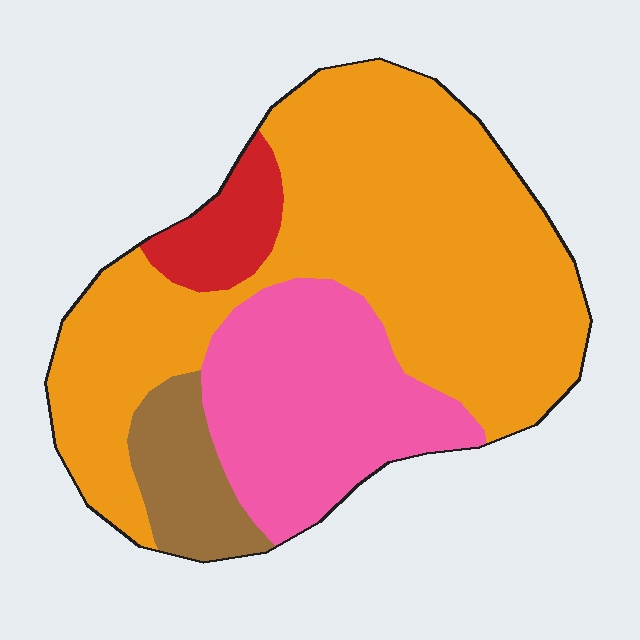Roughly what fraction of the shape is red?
Red takes up about one tenth (1/10) of the shape.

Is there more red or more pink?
Pink.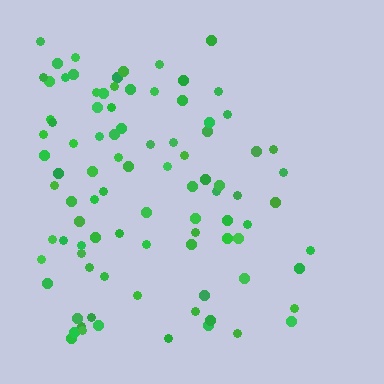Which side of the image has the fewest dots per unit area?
The right.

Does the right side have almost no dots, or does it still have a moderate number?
Still a moderate number, just noticeably fewer than the left.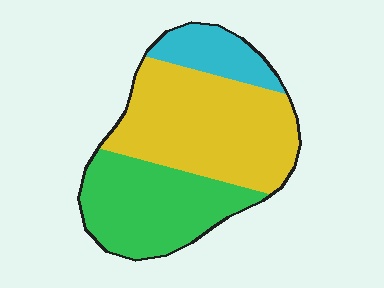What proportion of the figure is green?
Green covers roughly 35% of the figure.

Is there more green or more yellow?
Yellow.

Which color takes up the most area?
Yellow, at roughly 50%.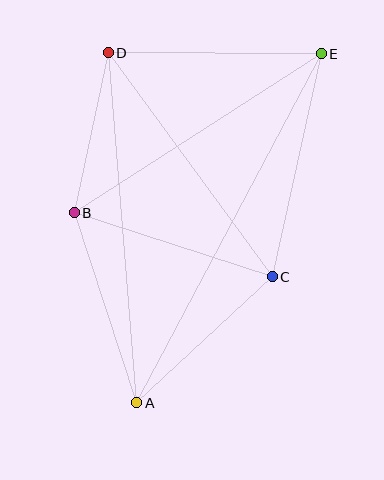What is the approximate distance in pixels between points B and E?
The distance between B and E is approximately 294 pixels.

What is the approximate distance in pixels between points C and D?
The distance between C and D is approximately 278 pixels.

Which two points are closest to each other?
Points B and D are closest to each other.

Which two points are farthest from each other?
Points A and E are farthest from each other.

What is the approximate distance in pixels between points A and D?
The distance between A and D is approximately 351 pixels.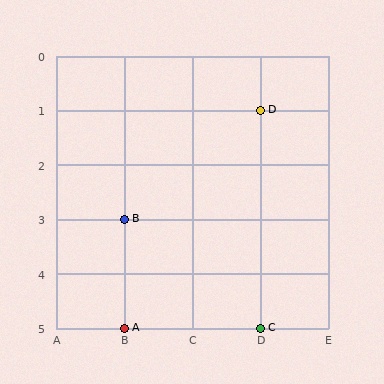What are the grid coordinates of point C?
Point C is at grid coordinates (D, 5).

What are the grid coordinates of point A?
Point A is at grid coordinates (B, 5).